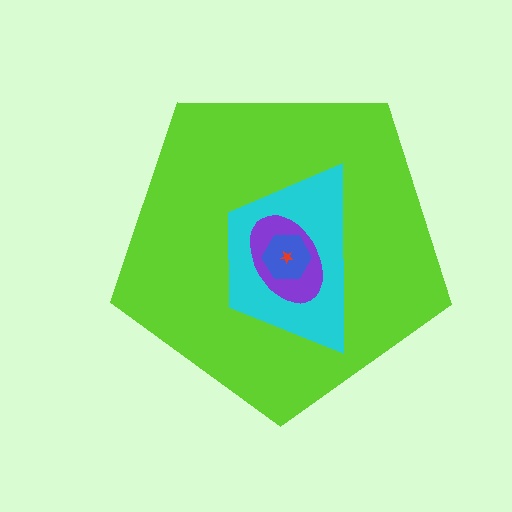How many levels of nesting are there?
5.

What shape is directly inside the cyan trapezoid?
The purple ellipse.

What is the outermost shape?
The lime pentagon.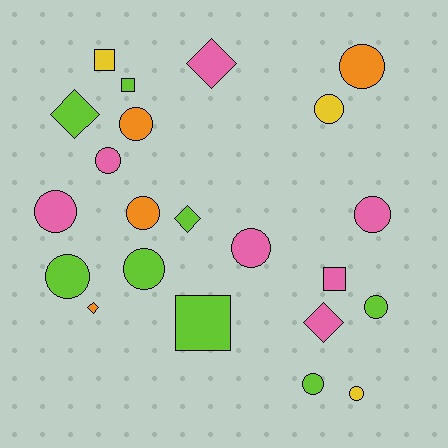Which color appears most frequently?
Lime, with 8 objects.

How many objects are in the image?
There are 22 objects.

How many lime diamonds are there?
There are 2 lime diamonds.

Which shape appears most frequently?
Circle, with 13 objects.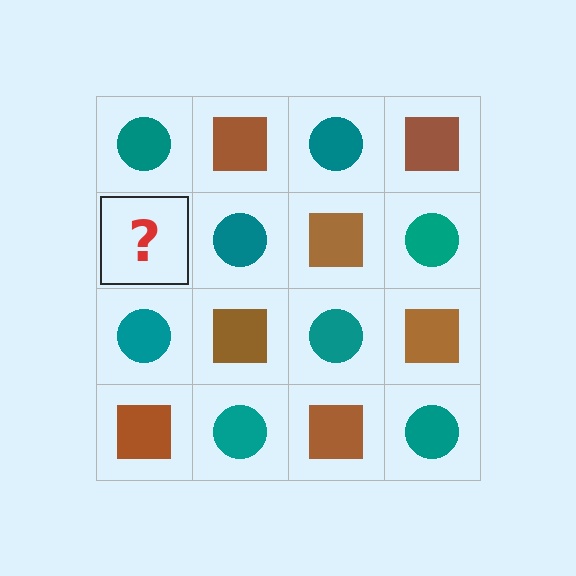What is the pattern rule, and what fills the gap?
The rule is that it alternates teal circle and brown square in a checkerboard pattern. The gap should be filled with a brown square.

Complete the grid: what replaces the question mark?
The question mark should be replaced with a brown square.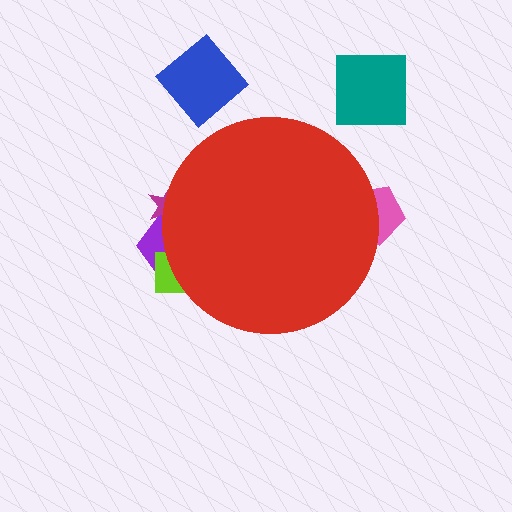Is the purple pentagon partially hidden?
Yes, the purple pentagon is partially hidden behind the red circle.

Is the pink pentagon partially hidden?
Yes, the pink pentagon is partially hidden behind the red circle.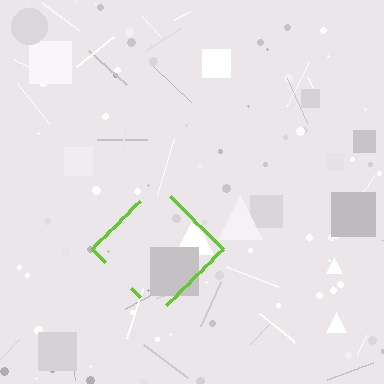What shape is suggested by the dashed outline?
The dashed outline suggests a diamond.